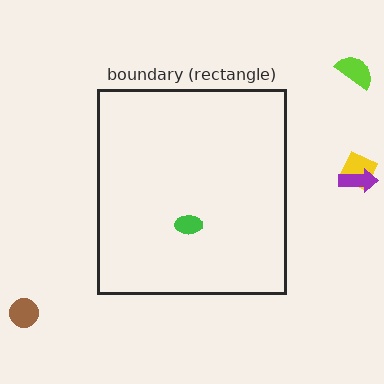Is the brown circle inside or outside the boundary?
Outside.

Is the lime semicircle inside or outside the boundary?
Outside.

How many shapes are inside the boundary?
1 inside, 4 outside.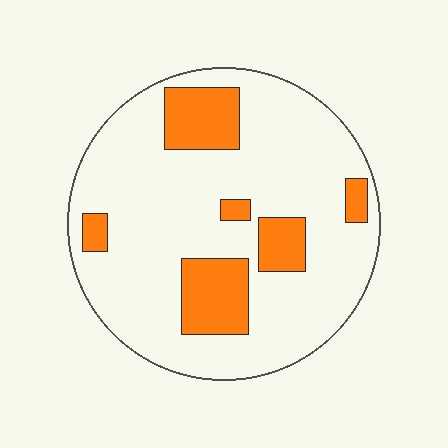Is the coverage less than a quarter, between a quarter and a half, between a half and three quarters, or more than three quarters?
Less than a quarter.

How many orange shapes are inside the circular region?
6.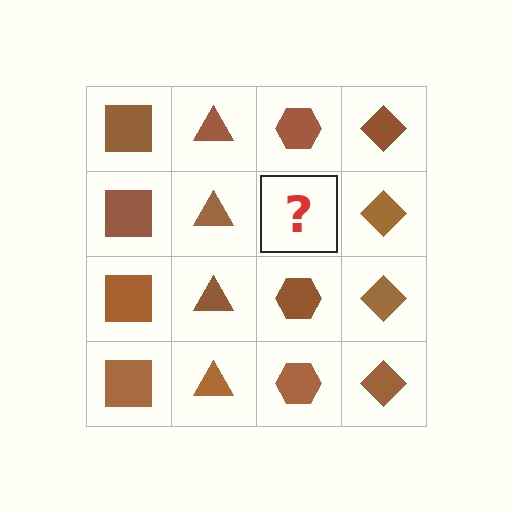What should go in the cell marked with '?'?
The missing cell should contain a brown hexagon.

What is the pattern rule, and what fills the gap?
The rule is that each column has a consistent shape. The gap should be filled with a brown hexagon.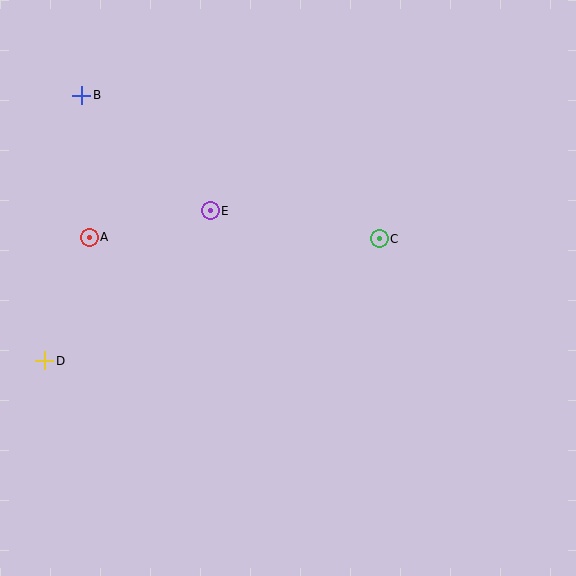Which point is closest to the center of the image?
Point C at (379, 239) is closest to the center.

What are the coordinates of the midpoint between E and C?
The midpoint between E and C is at (295, 225).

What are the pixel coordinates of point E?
Point E is at (210, 211).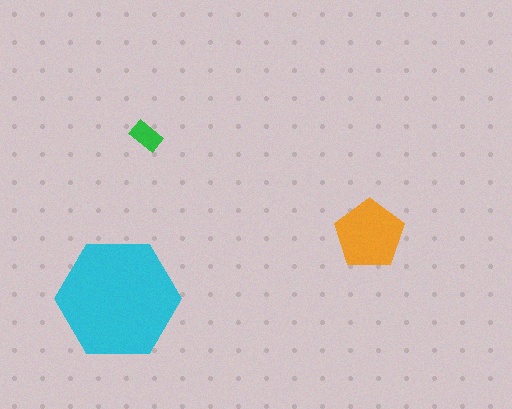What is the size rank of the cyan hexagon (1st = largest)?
1st.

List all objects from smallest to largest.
The green rectangle, the orange pentagon, the cyan hexagon.